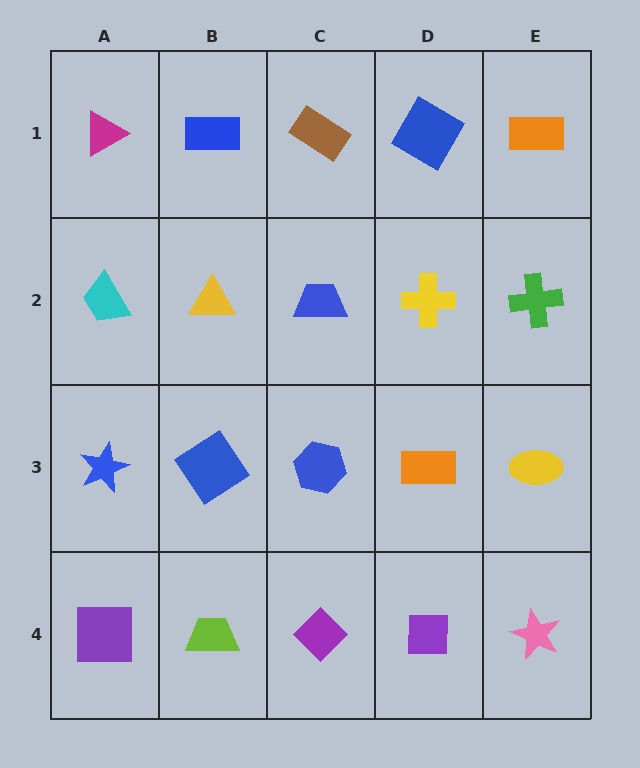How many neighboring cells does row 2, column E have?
3.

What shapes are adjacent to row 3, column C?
A blue trapezoid (row 2, column C), a purple diamond (row 4, column C), a blue diamond (row 3, column B), an orange rectangle (row 3, column D).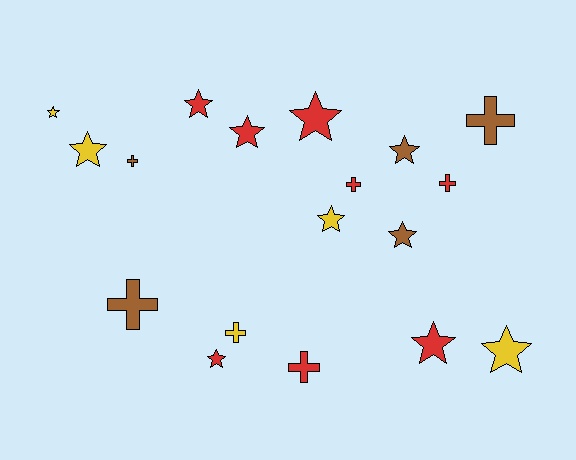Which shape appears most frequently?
Star, with 11 objects.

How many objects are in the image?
There are 18 objects.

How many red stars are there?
There are 5 red stars.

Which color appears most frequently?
Red, with 8 objects.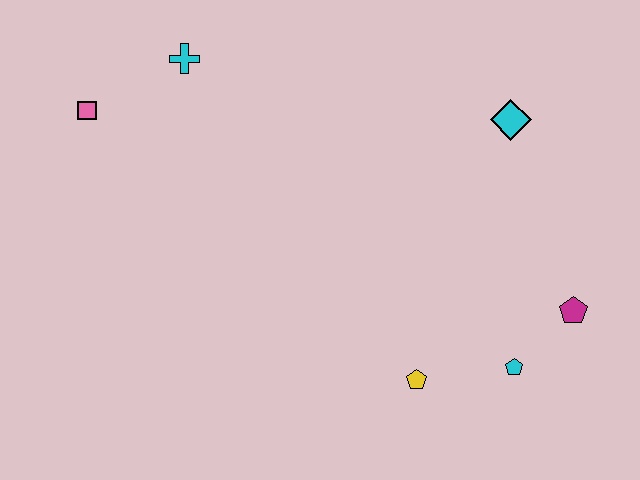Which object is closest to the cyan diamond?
The magenta pentagon is closest to the cyan diamond.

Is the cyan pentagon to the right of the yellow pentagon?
Yes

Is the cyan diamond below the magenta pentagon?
No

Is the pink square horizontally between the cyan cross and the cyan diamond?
No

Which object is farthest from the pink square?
The magenta pentagon is farthest from the pink square.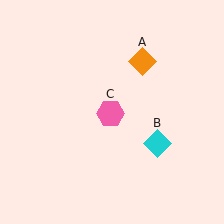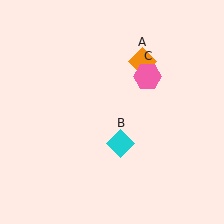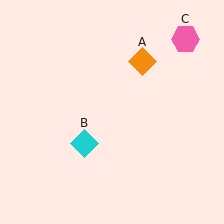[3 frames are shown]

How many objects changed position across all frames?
2 objects changed position: cyan diamond (object B), pink hexagon (object C).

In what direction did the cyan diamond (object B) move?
The cyan diamond (object B) moved left.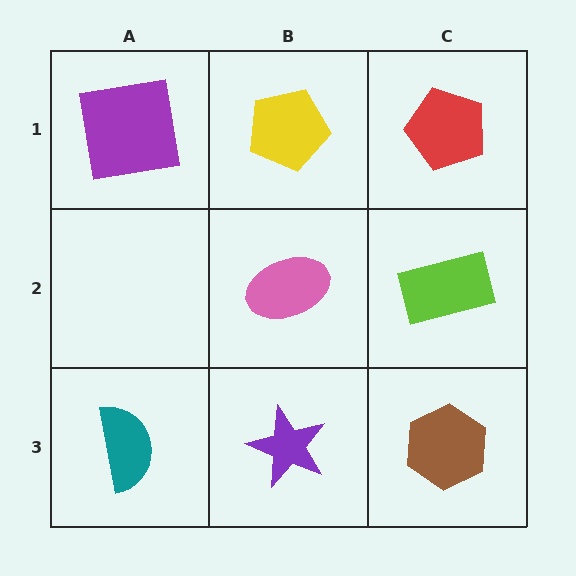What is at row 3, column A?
A teal semicircle.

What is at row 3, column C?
A brown hexagon.